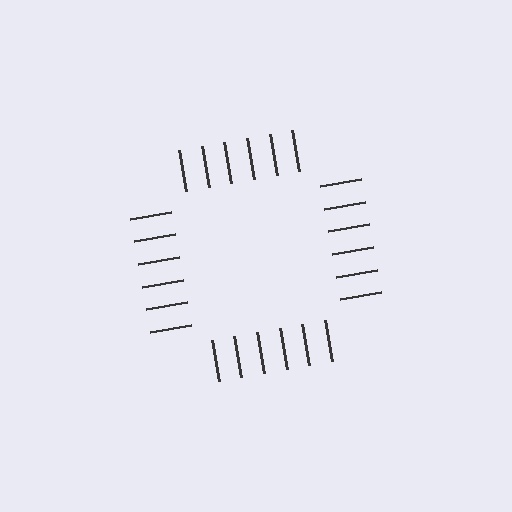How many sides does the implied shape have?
4 sides — the line-ends trace a square.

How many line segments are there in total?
24 — 6 along each of the 4 edges.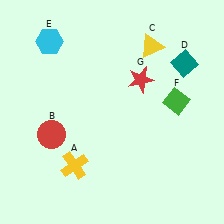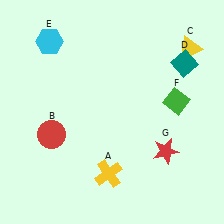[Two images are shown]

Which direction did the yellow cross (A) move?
The yellow cross (A) moved right.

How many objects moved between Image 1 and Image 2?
3 objects moved between the two images.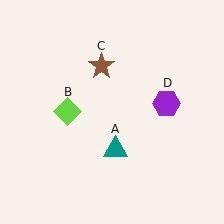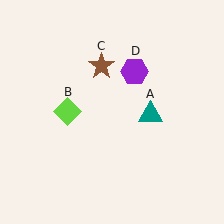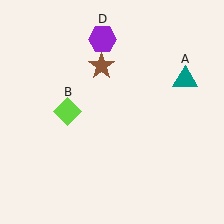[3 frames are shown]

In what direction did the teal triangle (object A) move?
The teal triangle (object A) moved up and to the right.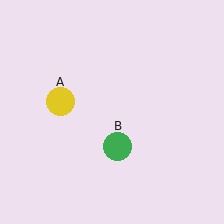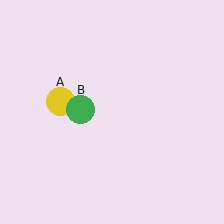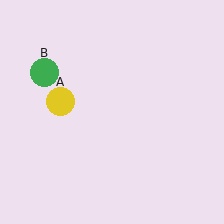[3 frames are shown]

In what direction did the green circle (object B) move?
The green circle (object B) moved up and to the left.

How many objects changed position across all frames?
1 object changed position: green circle (object B).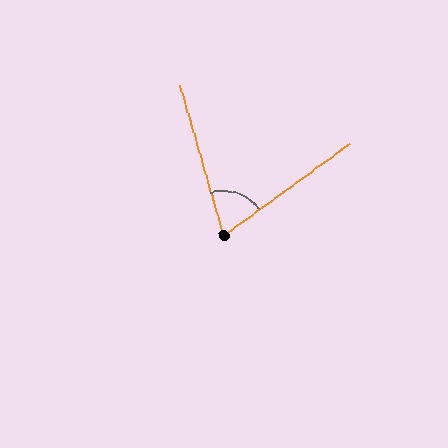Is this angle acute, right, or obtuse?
It is acute.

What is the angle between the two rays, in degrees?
Approximately 70 degrees.